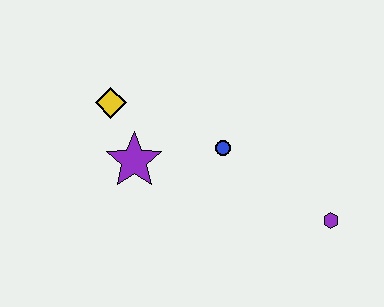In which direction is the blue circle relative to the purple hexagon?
The blue circle is to the left of the purple hexagon.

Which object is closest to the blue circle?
The purple star is closest to the blue circle.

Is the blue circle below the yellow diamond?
Yes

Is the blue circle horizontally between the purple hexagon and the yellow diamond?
Yes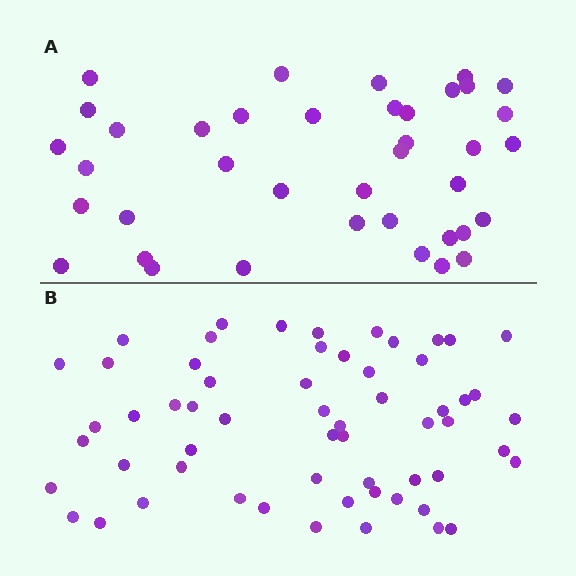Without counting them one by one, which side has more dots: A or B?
Region B (the bottom region) has more dots.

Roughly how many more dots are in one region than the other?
Region B has approximately 20 more dots than region A.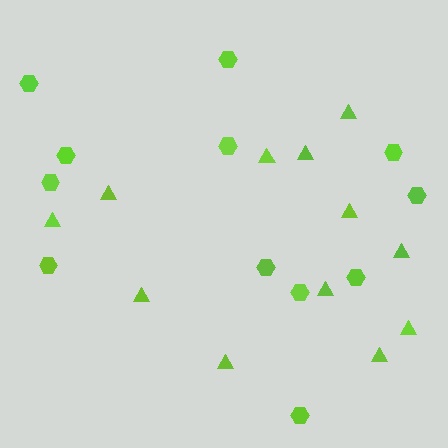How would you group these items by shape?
There are 2 groups: one group of triangles (12) and one group of hexagons (12).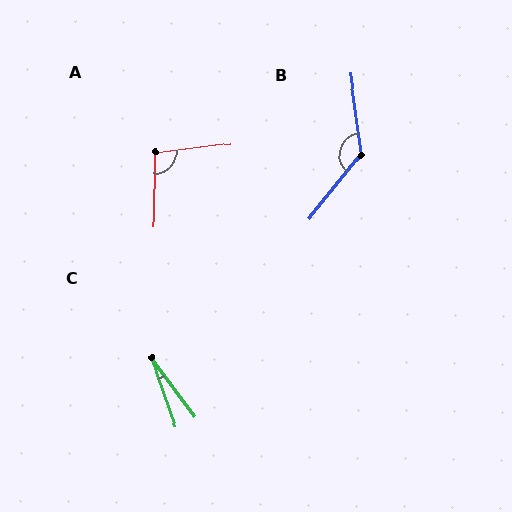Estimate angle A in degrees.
Approximately 98 degrees.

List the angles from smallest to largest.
C (17°), A (98°), B (133°).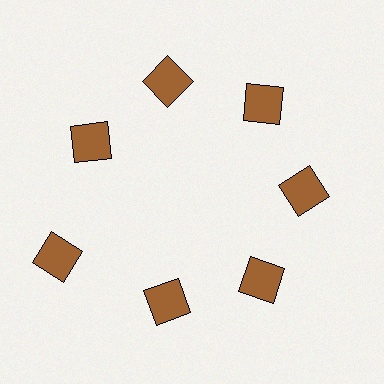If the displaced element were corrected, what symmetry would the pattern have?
It would have 7-fold rotational symmetry — the pattern would map onto itself every 51 degrees.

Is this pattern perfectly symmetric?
No. The 7 brown squares are arranged in a ring, but one element near the 8 o'clock position is pushed outward from the center, breaking the 7-fold rotational symmetry.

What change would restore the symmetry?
The symmetry would be restored by moving it inward, back onto the ring so that all 7 squares sit at equal angles and equal distance from the center.